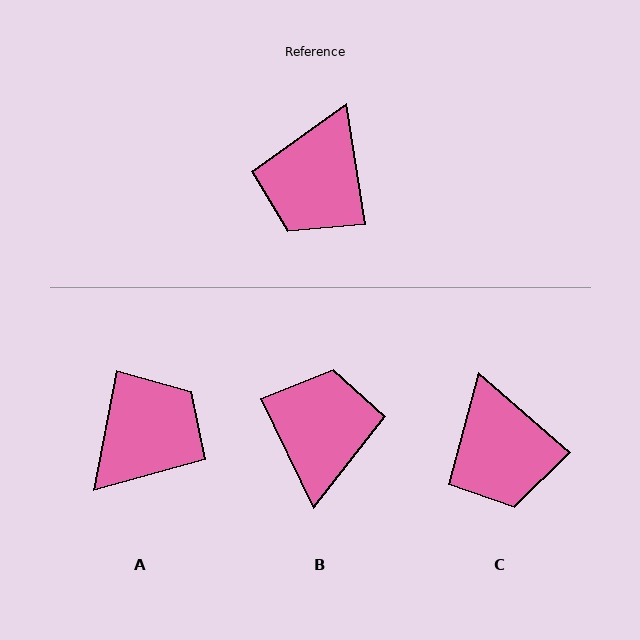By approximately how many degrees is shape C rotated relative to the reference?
Approximately 40 degrees counter-clockwise.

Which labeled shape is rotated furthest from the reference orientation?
B, about 163 degrees away.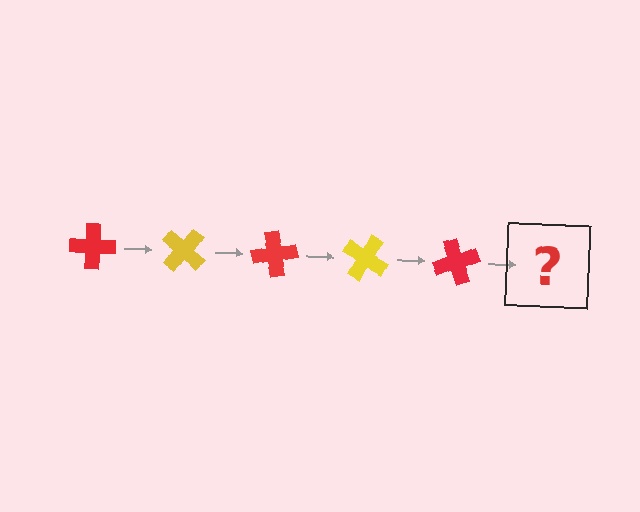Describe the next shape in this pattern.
It should be a yellow cross, rotated 200 degrees from the start.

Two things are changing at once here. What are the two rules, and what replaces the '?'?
The two rules are that it rotates 40 degrees each step and the color cycles through red and yellow. The '?' should be a yellow cross, rotated 200 degrees from the start.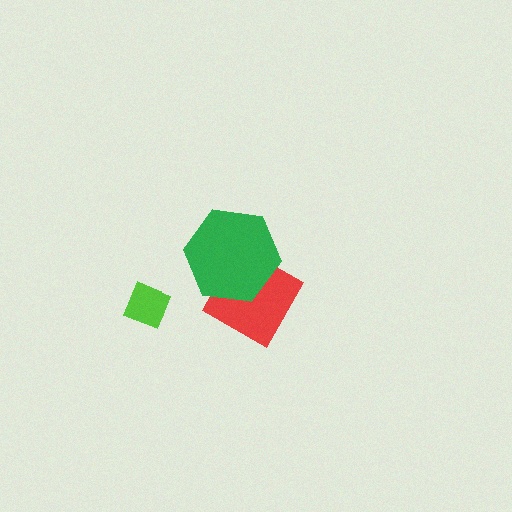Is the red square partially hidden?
Yes, it is partially covered by another shape.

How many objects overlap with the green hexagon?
1 object overlaps with the green hexagon.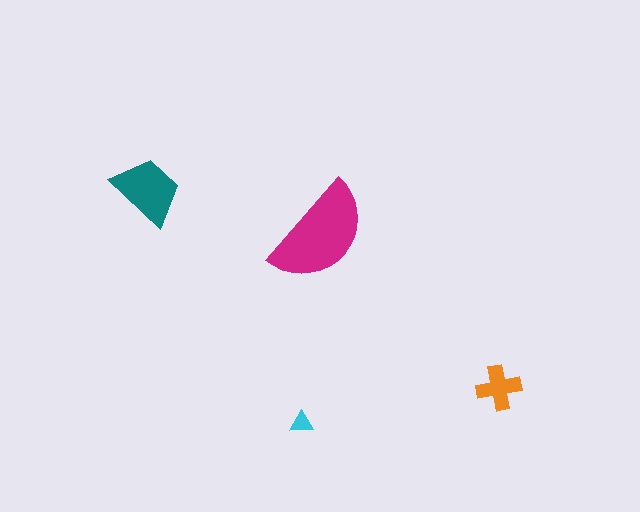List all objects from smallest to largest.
The cyan triangle, the orange cross, the teal trapezoid, the magenta semicircle.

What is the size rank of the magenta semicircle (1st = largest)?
1st.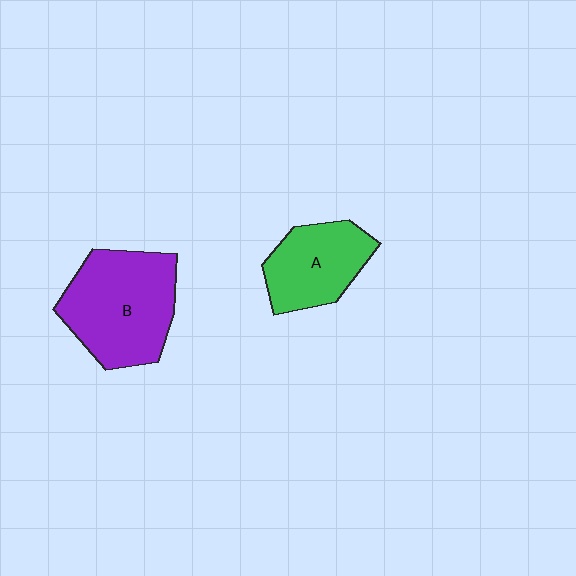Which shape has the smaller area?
Shape A (green).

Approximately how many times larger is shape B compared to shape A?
Approximately 1.5 times.